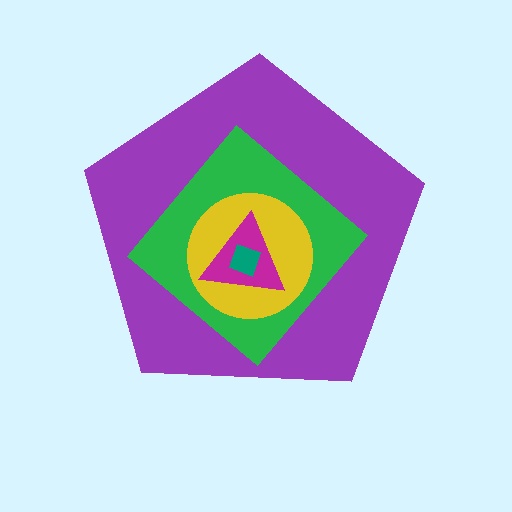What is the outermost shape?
The purple pentagon.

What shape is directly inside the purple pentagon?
The green diamond.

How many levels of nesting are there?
5.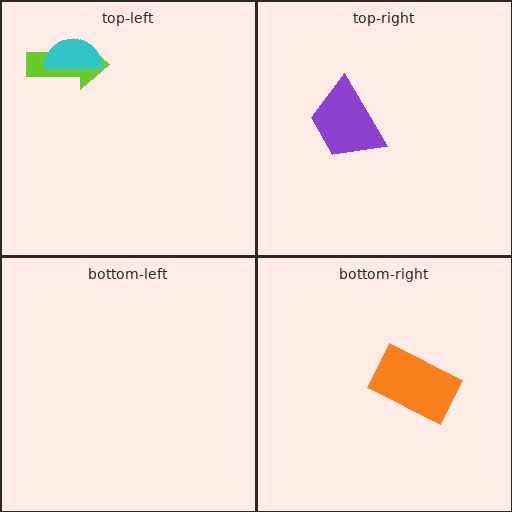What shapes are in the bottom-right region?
The orange rectangle.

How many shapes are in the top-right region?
1.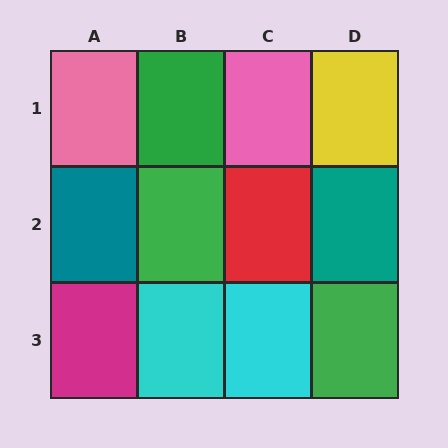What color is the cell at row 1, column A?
Pink.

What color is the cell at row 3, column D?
Green.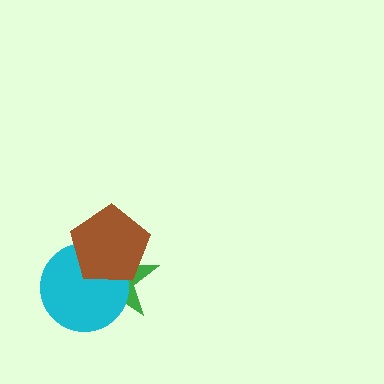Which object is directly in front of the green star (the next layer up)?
The cyan circle is directly in front of the green star.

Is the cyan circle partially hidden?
Yes, it is partially covered by another shape.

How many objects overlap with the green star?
2 objects overlap with the green star.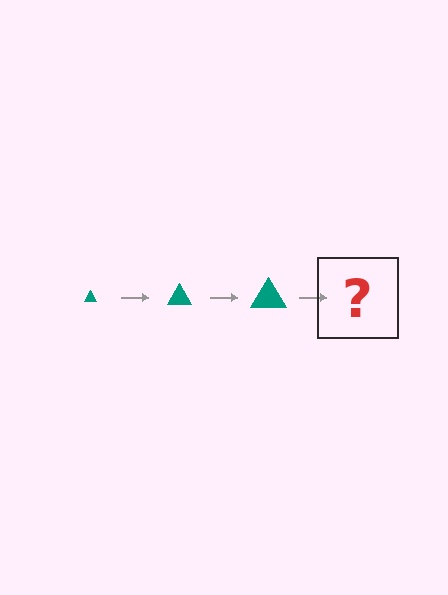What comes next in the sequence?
The next element should be a teal triangle, larger than the previous one.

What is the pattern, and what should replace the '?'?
The pattern is that the triangle gets progressively larger each step. The '?' should be a teal triangle, larger than the previous one.